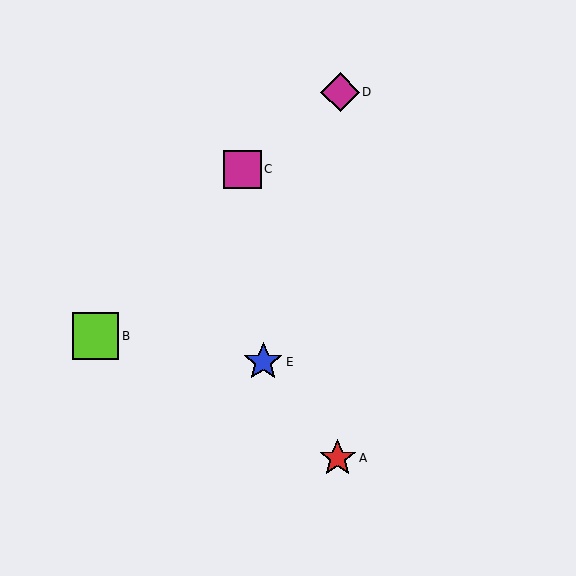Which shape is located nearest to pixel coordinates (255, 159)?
The magenta square (labeled C) at (242, 169) is nearest to that location.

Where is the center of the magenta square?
The center of the magenta square is at (242, 169).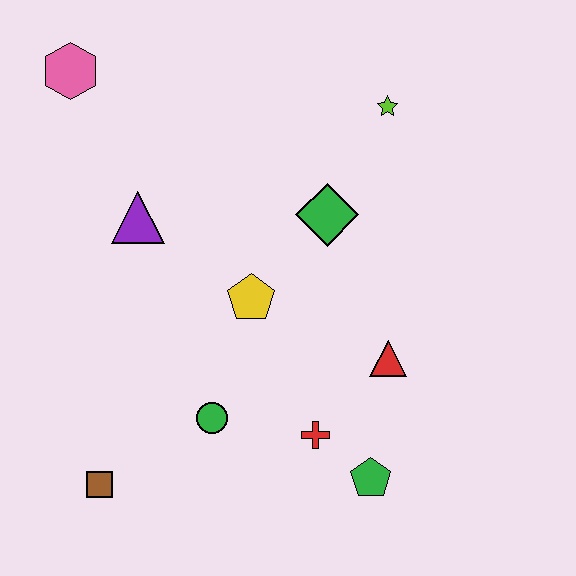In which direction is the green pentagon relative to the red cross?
The green pentagon is to the right of the red cross.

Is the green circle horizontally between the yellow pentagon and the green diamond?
No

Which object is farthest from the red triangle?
The pink hexagon is farthest from the red triangle.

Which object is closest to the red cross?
The green pentagon is closest to the red cross.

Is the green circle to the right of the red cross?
No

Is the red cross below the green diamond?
Yes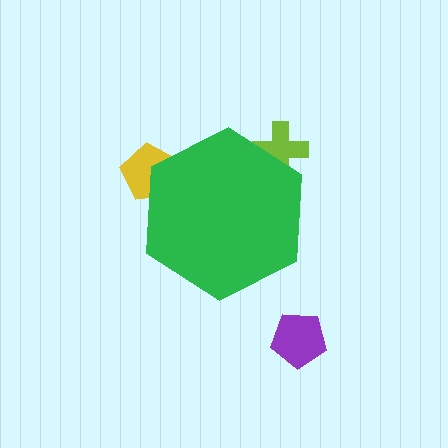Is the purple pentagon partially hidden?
No, the purple pentagon is fully visible.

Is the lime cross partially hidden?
Yes, the lime cross is partially hidden behind the green hexagon.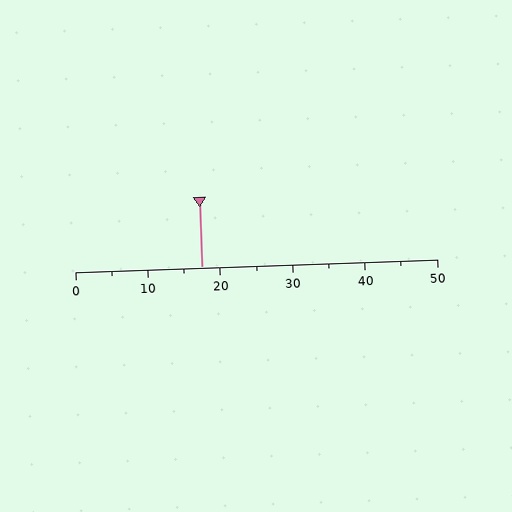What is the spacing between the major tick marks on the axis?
The major ticks are spaced 10 apart.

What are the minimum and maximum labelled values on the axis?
The axis runs from 0 to 50.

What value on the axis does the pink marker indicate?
The marker indicates approximately 17.5.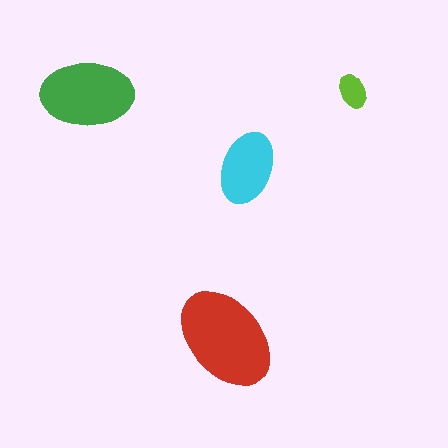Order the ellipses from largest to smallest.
the red one, the green one, the cyan one, the lime one.